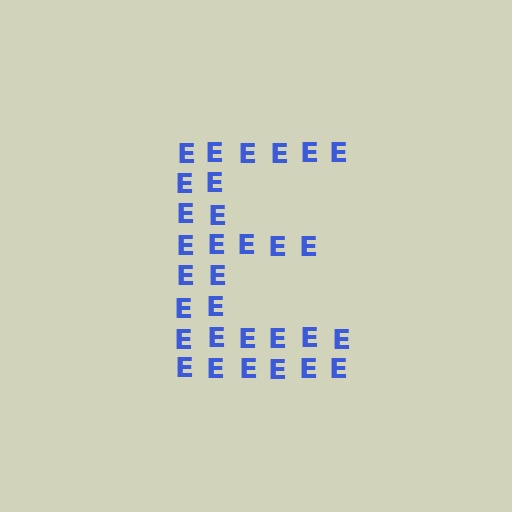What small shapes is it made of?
It is made of small letter E's.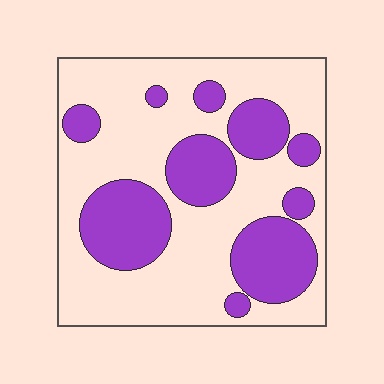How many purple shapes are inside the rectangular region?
10.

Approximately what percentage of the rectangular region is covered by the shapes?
Approximately 35%.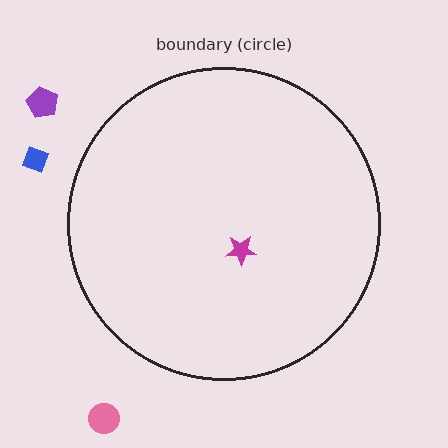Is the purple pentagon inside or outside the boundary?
Outside.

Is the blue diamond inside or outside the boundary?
Outside.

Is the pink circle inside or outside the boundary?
Outside.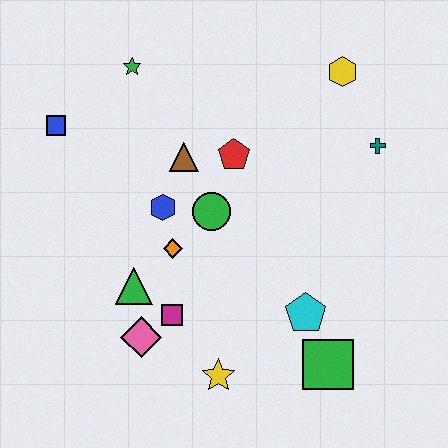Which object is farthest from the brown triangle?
The green square is farthest from the brown triangle.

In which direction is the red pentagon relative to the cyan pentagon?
The red pentagon is above the cyan pentagon.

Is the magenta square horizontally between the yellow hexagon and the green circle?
No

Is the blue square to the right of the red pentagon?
No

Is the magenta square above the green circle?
No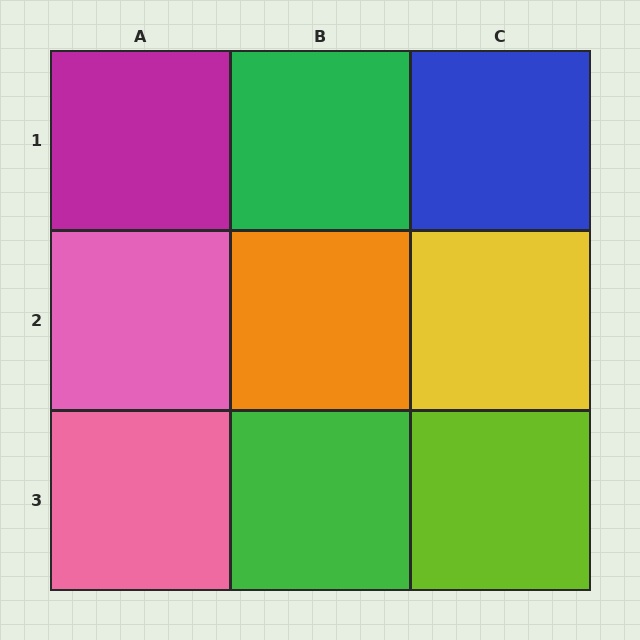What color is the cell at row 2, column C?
Yellow.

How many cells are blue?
1 cell is blue.